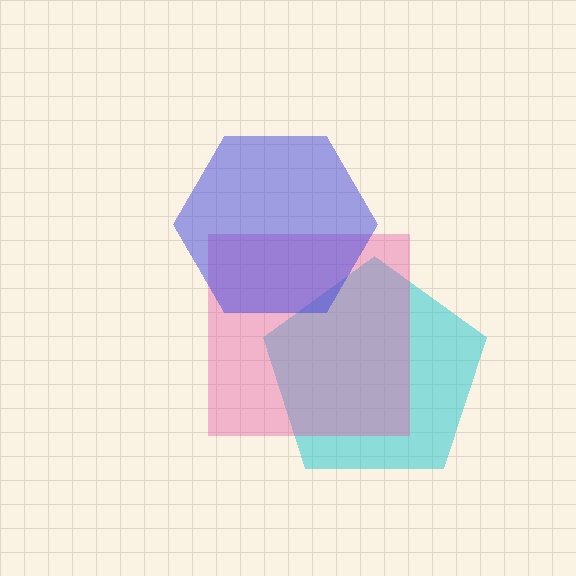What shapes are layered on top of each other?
The layered shapes are: a cyan pentagon, a pink square, a blue hexagon.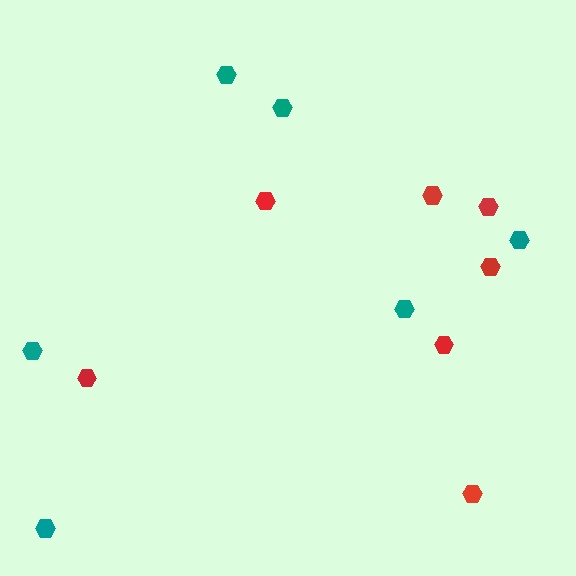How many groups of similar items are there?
There are 2 groups: one group of red hexagons (7) and one group of teal hexagons (6).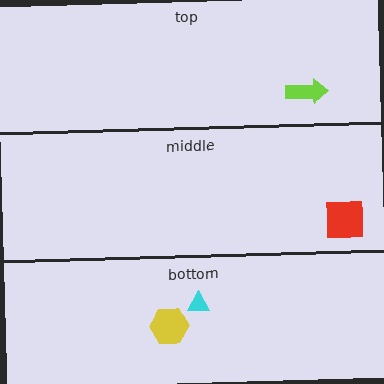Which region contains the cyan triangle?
The bottom region.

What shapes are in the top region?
The lime arrow.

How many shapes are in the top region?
1.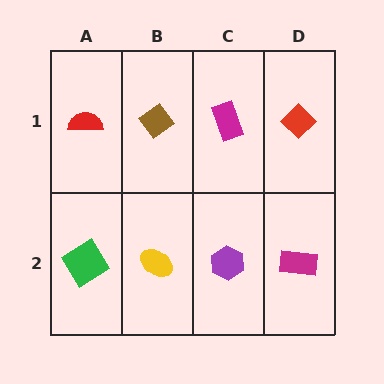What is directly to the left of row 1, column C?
A brown diamond.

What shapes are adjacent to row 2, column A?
A red semicircle (row 1, column A), a yellow ellipse (row 2, column B).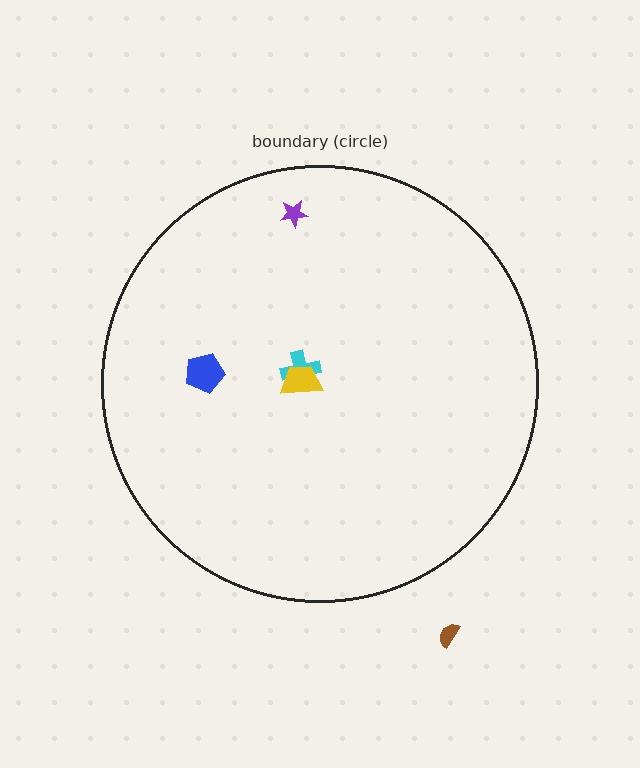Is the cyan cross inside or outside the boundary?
Inside.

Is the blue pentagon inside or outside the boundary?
Inside.